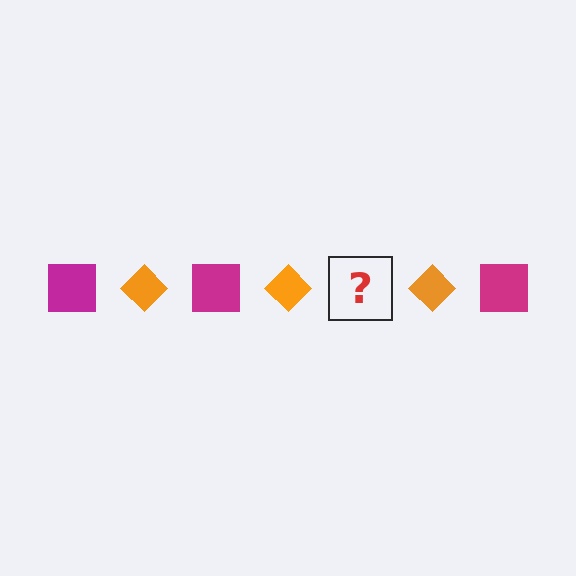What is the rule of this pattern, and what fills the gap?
The rule is that the pattern alternates between magenta square and orange diamond. The gap should be filled with a magenta square.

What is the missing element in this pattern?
The missing element is a magenta square.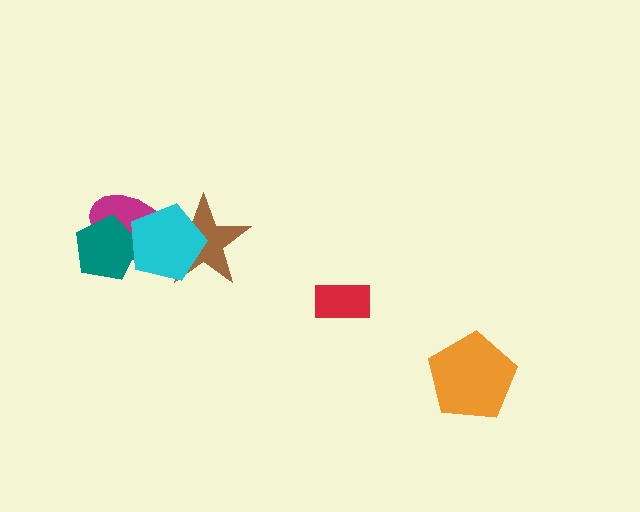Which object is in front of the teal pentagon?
The cyan pentagon is in front of the teal pentagon.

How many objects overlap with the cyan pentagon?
3 objects overlap with the cyan pentagon.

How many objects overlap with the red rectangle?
0 objects overlap with the red rectangle.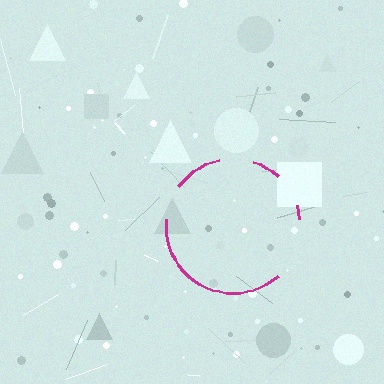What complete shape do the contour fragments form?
The contour fragments form a circle.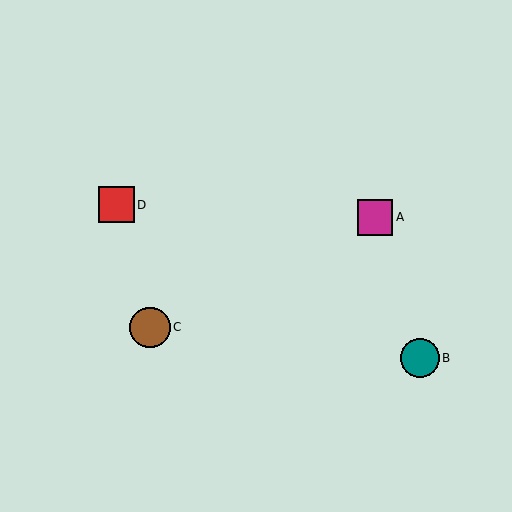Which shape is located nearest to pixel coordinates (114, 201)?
The red square (labeled D) at (116, 205) is nearest to that location.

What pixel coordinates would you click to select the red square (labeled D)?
Click at (116, 205) to select the red square D.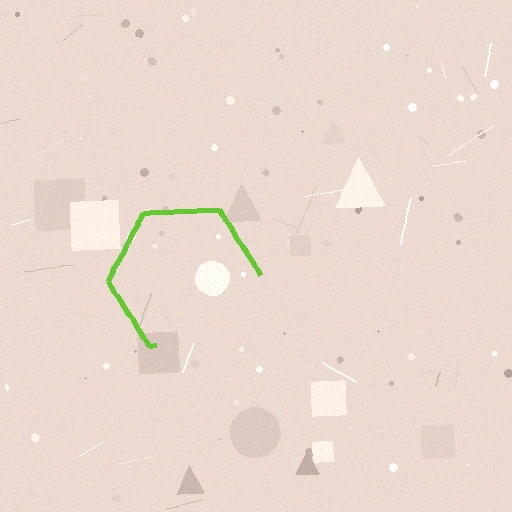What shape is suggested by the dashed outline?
The dashed outline suggests a hexagon.